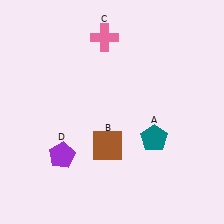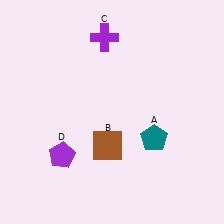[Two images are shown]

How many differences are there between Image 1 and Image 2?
There is 1 difference between the two images.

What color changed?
The cross (C) changed from pink in Image 1 to purple in Image 2.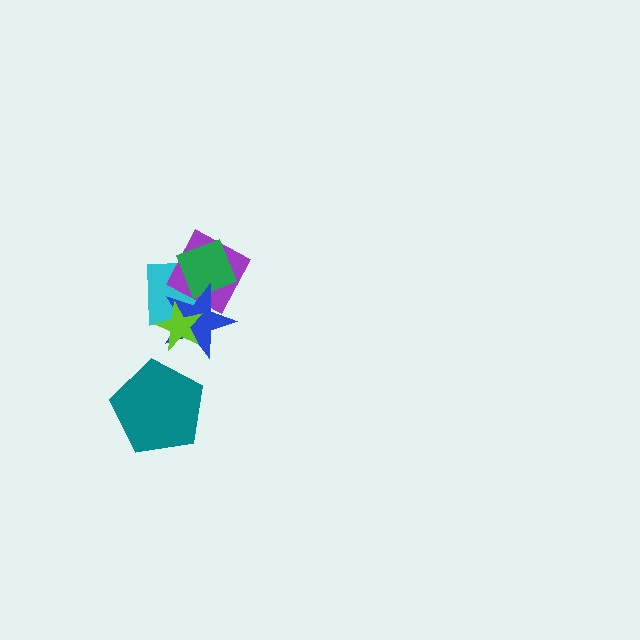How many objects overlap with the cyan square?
4 objects overlap with the cyan square.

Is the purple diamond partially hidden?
Yes, it is partially covered by another shape.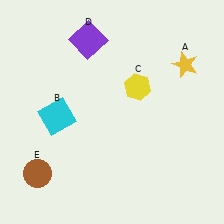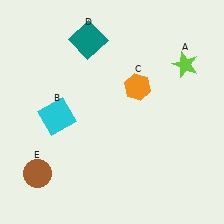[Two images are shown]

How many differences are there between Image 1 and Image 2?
There are 3 differences between the two images.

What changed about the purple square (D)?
In Image 1, D is purple. In Image 2, it changed to teal.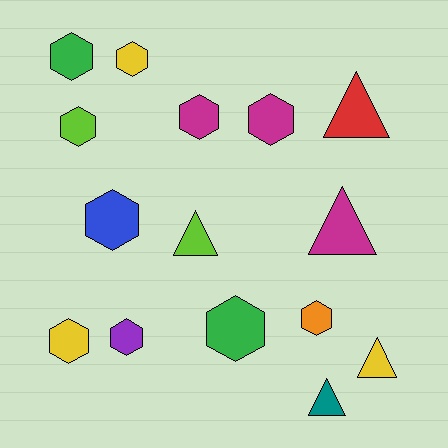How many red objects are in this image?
There is 1 red object.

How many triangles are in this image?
There are 5 triangles.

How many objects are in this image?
There are 15 objects.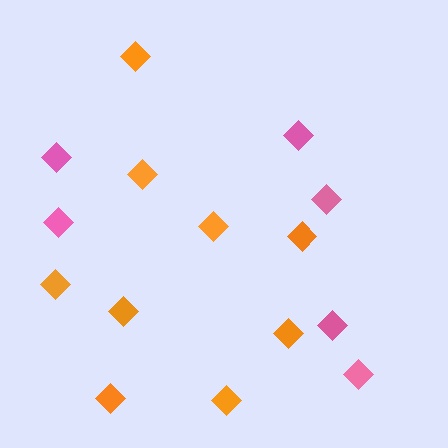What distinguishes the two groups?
There are 2 groups: one group of pink diamonds (6) and one group of orange diamonds (9).